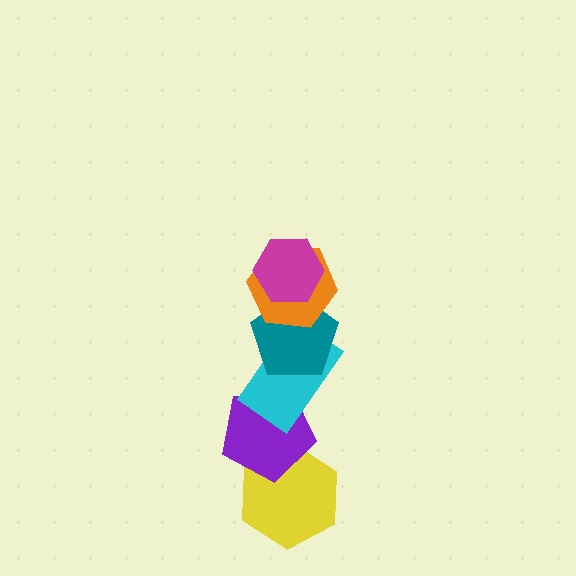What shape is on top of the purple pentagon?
The cyan rectangle is on top of the purple pentagon.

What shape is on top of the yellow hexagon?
The purple pentagon is on top of the yellow hexagon.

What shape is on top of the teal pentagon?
The orange hexagon is on top of the teal pentagon.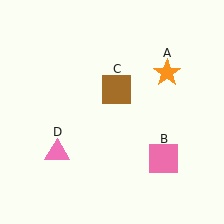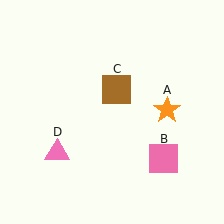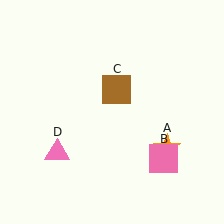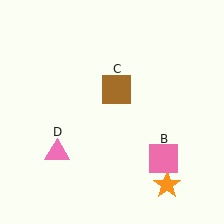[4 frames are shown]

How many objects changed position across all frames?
1 object changed position: orange star (object A).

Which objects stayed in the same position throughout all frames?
Pink square (object B) and brown square (object C) and pink triangle (object D) remained stationary.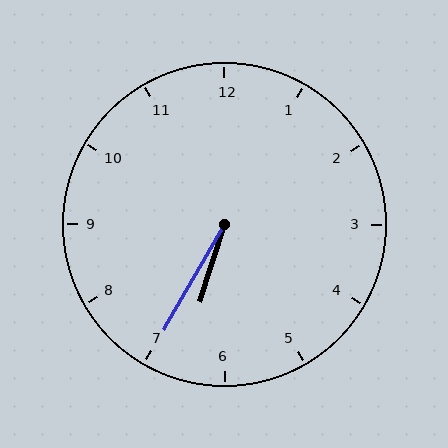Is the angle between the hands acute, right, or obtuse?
It is acute.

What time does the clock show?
6:35.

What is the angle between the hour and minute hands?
Approximately 12 degrees.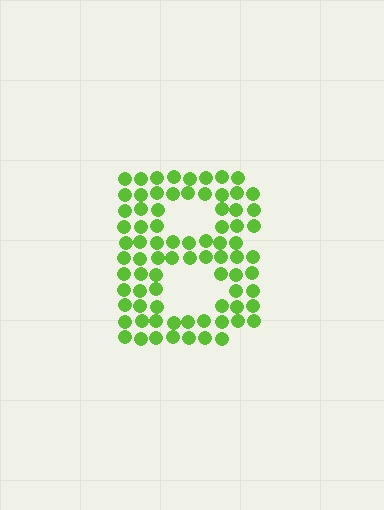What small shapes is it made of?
It is made of small circles.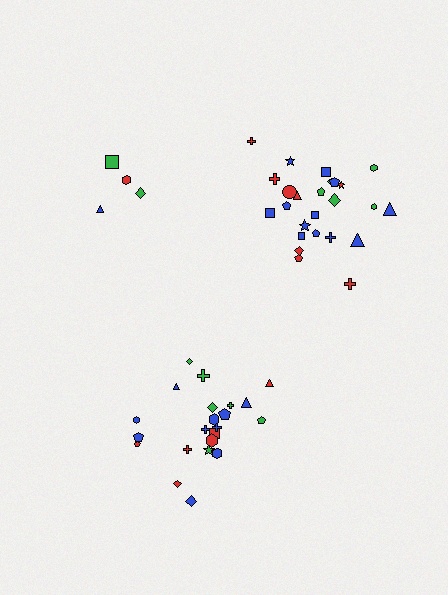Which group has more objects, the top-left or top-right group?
The top-right group.